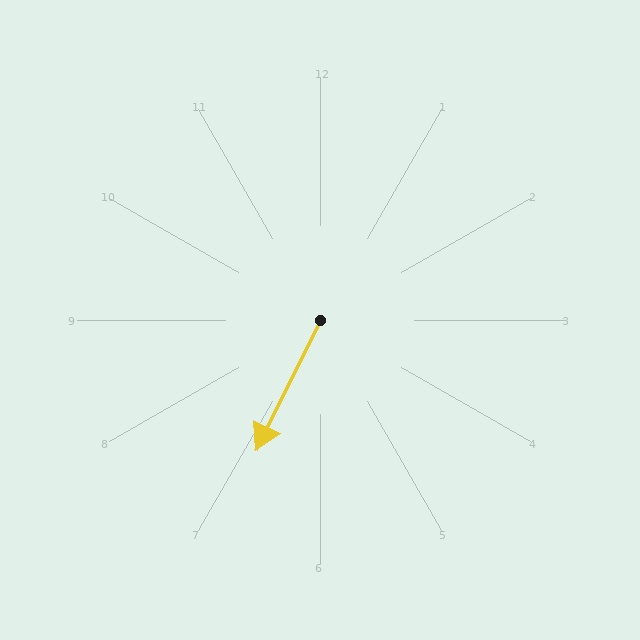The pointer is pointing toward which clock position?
Roughly 7 o'clock.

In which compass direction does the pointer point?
Southwest.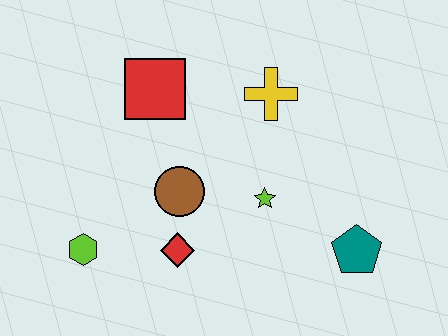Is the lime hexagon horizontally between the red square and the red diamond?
No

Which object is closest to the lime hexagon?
The red diamond is closest to the lime hexagon.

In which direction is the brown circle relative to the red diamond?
The brown circle is above the red diamond.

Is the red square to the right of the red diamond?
No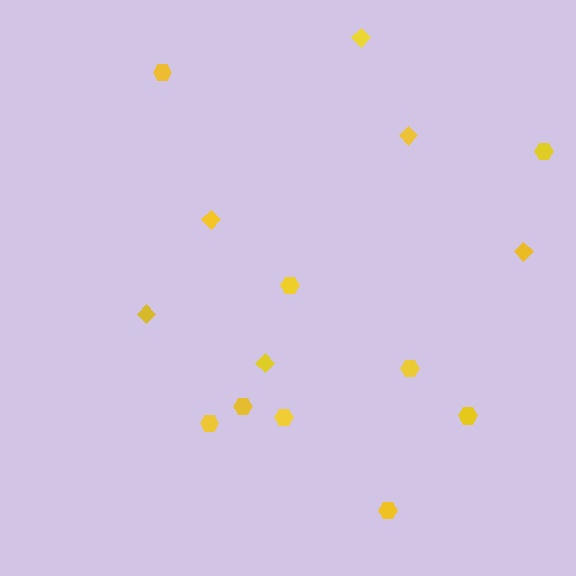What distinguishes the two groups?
There are 2 groups: one group of diamonds (6) and one group of hexagons (9).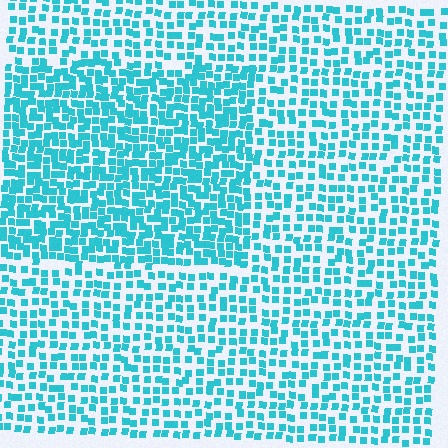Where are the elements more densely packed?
The elements are more densely packed inside the rectangle boundary.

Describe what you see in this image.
The image contains small cyan elements arranged at two different densities. A rectangle-shaped region is visible where the elements are more densely packed than the surrounding area.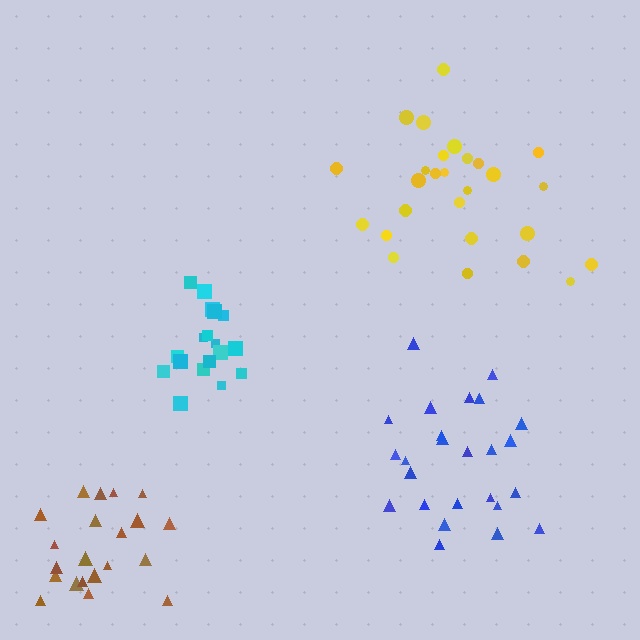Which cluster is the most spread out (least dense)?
Blue.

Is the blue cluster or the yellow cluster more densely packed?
Yellow.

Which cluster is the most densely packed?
Cyan.